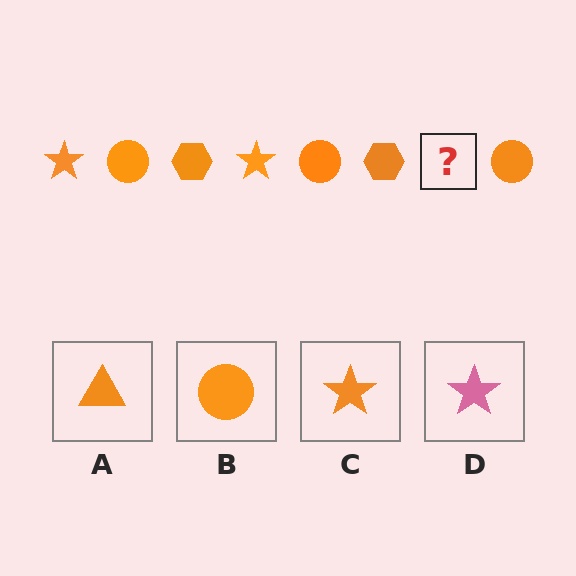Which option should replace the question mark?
Option C.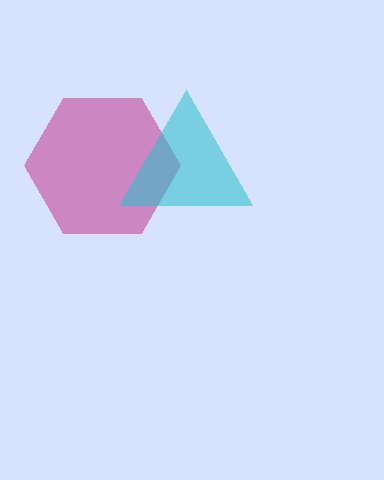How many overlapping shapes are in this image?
There are 2 overlapping shapes in the image.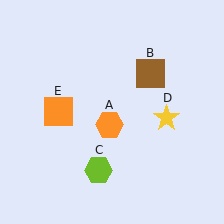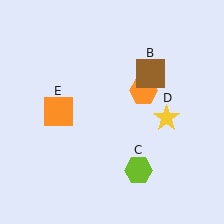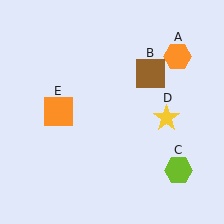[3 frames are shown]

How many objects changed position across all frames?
2 objects changed position: orange hexagon (object A), lime hexagon (object C).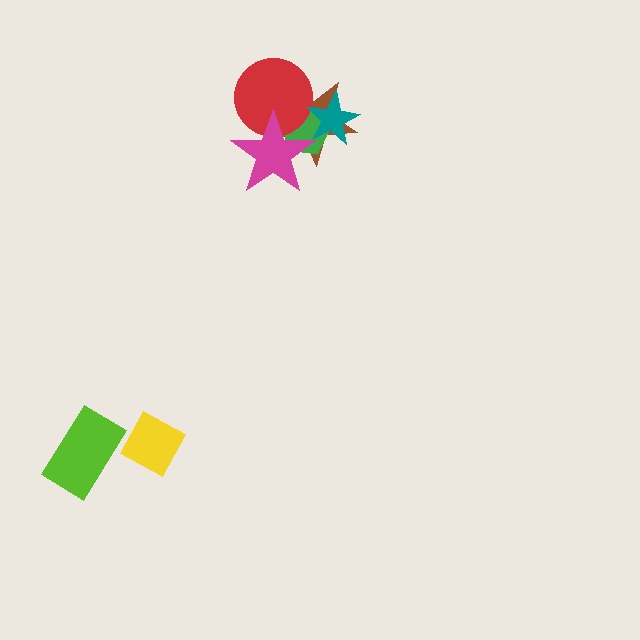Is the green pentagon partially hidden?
Yes, it is partially covered by another shape.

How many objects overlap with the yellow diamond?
0 objects overlap with the yellow diamond.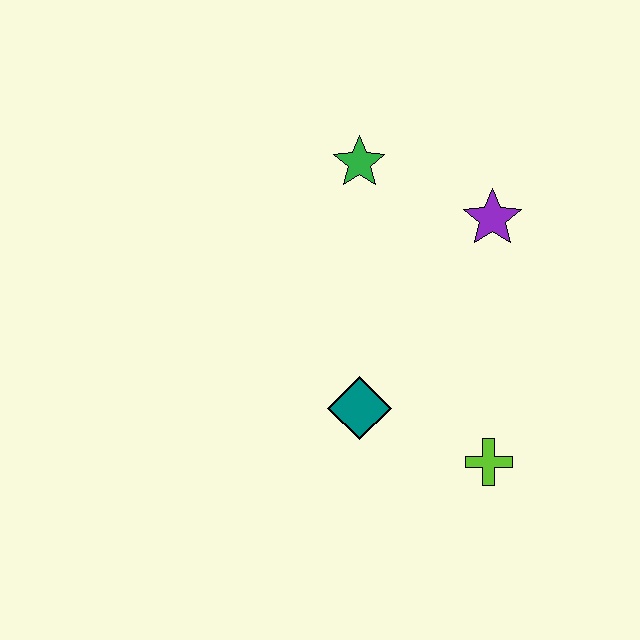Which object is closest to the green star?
The purple star is closest to the green star.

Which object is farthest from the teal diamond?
The green star is farthest from the teal diamond.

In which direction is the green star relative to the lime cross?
The green star is above the lime cross.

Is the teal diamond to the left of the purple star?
Yes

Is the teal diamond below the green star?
Yes